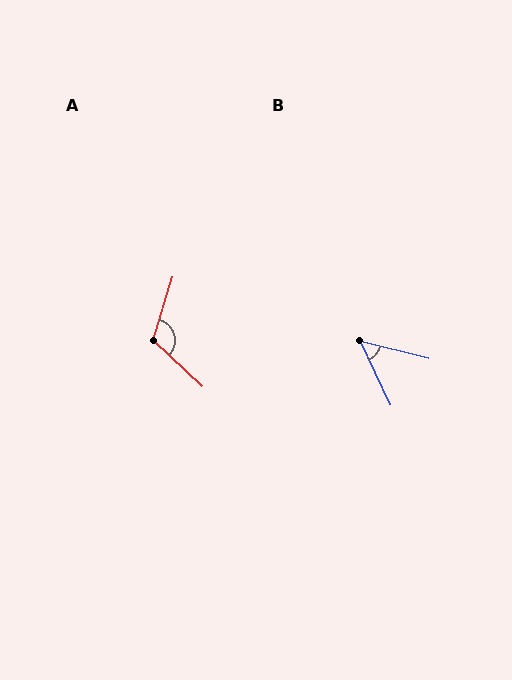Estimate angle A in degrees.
Approximately 116 degrees.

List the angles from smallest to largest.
B (51°), A (116°).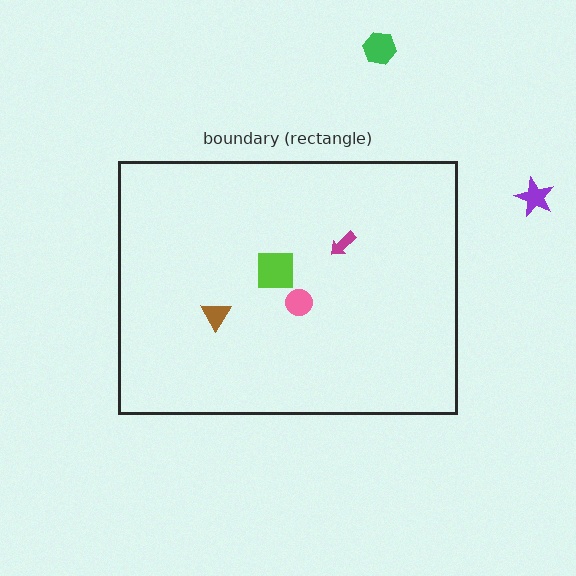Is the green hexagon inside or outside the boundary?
Outside.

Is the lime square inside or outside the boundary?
Inside.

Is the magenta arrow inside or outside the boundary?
Inside.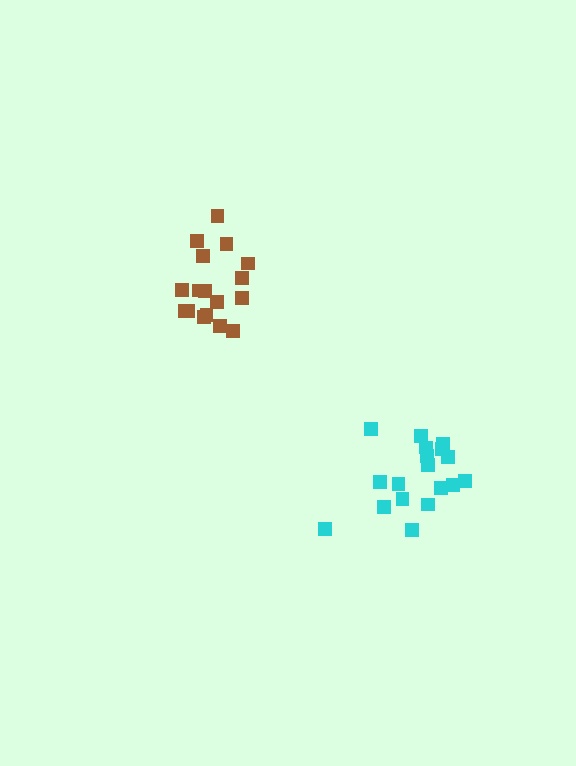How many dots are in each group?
Group 1: 17 dots, Group 2: 18 dots (35 total).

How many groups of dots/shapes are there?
There are 2 groups.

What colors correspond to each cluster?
The clusters are colored: brown, cyan.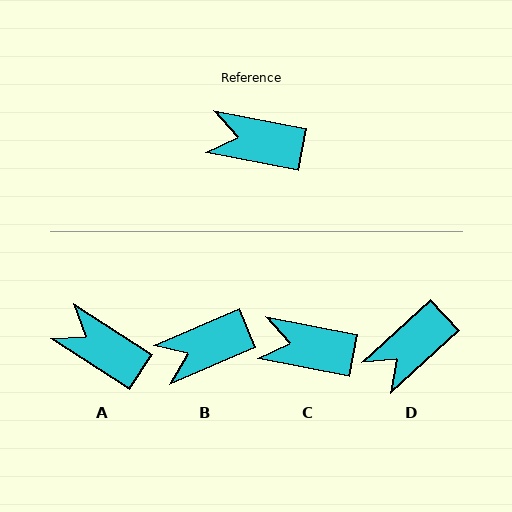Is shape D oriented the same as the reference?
No, it is off by about 54 degrees.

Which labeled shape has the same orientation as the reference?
C.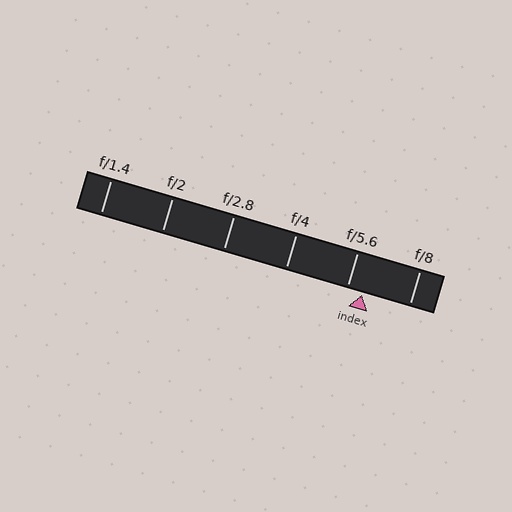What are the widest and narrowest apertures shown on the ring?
The widest aperture shown is f/1.4 and the narrowest is f/8.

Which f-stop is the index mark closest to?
The index mark is closest to f/5.6.